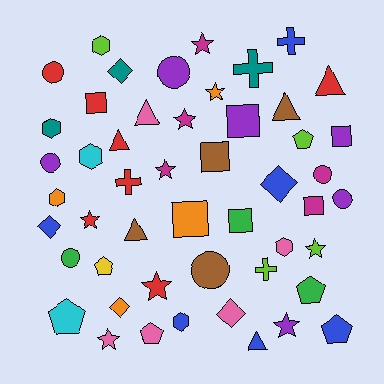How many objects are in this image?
There are 50 objects.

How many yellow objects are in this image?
There is 1 yellow object.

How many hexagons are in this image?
There are 6 hexagons.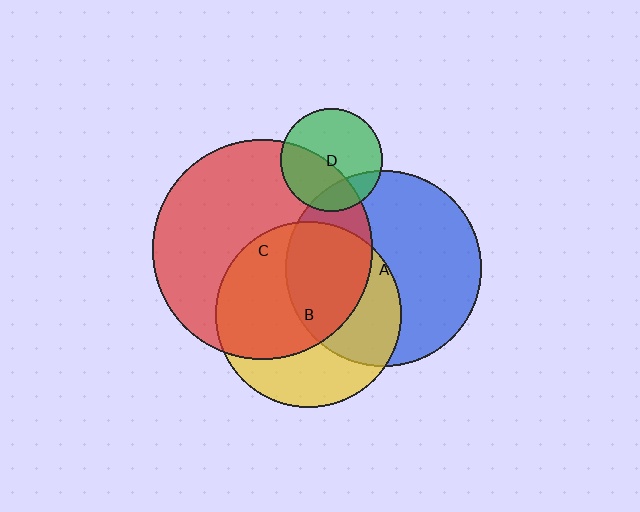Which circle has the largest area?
Circle C (red).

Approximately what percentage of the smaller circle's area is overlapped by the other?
Approximately 60%.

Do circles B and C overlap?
Yes.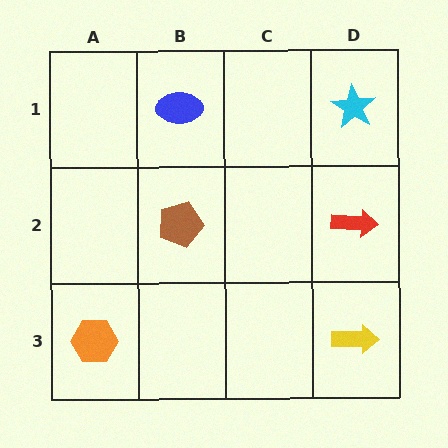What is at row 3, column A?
An orange hexagon.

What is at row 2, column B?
A brown pentagon.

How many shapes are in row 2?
2 shapes.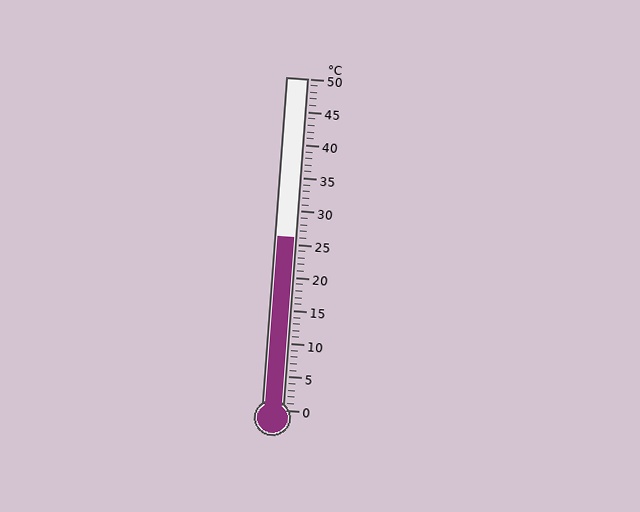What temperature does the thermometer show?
The thermometer shows approximately 26°C.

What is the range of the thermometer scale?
The thermometer scale ranges from 0°C to 50°C.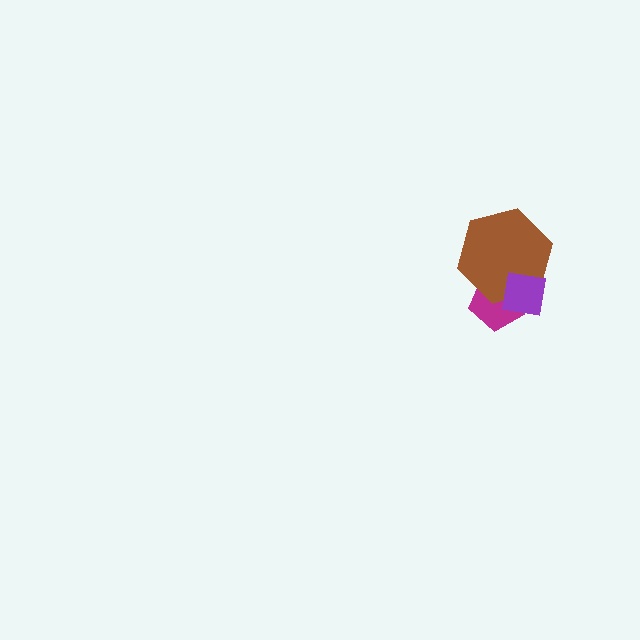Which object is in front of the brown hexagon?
The purple square is in front of the brown hexagon.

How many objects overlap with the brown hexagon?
2 objects overlap with the brown hexagon.